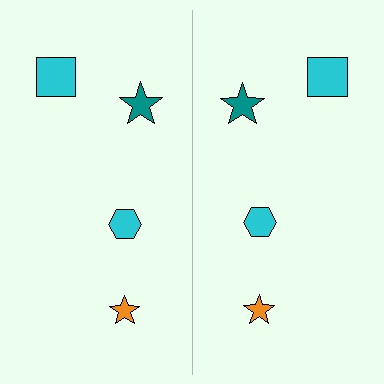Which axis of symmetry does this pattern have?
The pattern has a vertical axis of symmetry running through the center of the image.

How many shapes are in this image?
There are 8 shapes in this image.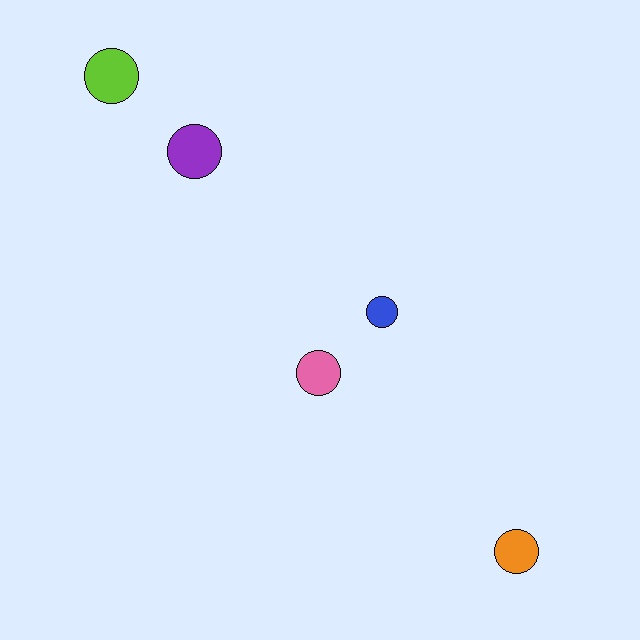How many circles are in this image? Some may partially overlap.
There are 5 circles.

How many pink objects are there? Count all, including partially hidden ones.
There is 1 pink object.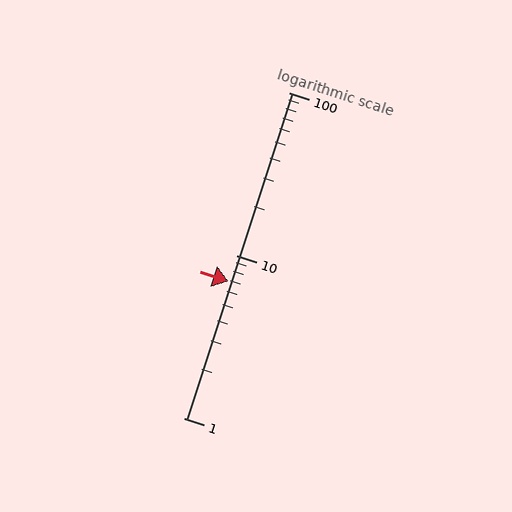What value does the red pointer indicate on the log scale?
The pointer indicates approximately 6.9.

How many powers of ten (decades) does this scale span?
The scale spans 2 decades, from 1 to 100.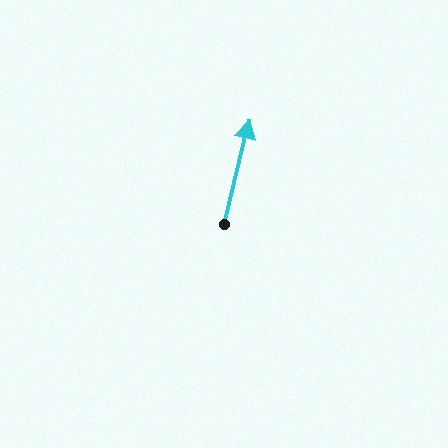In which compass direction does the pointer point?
North.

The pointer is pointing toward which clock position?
Roughly 12 o'clock.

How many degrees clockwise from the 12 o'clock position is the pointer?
Approximately 14 degrees.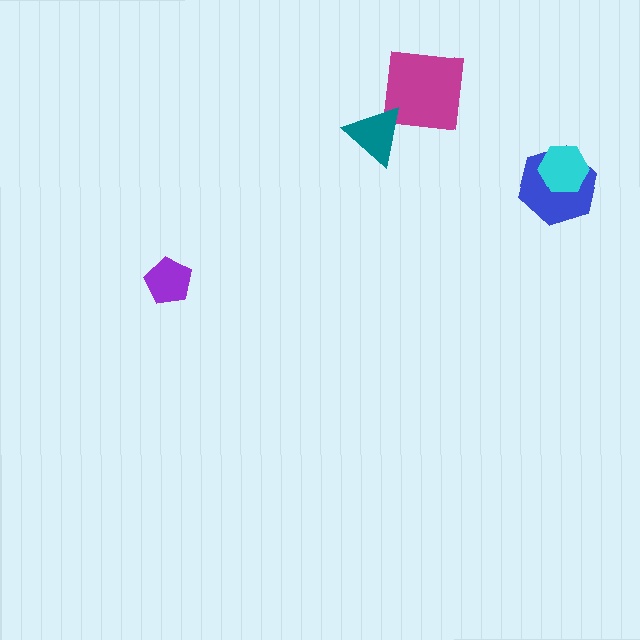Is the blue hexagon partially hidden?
Yes, it is partially covered by another shape.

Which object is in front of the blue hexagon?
The cyan hexagon is in front of the blue hexagon.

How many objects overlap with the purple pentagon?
0 objects overlap with the purple pentagon.